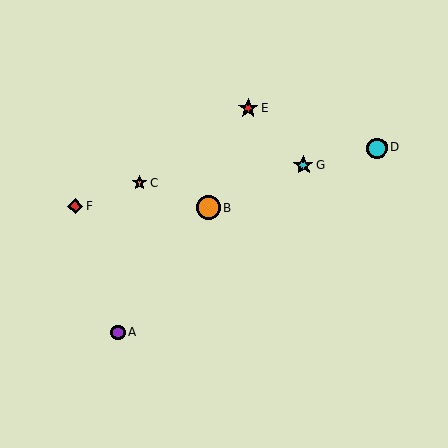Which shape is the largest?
The orange circle (labeled B) is the largest.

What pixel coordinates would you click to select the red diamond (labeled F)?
Click at (75, 207) to select the red diamond F.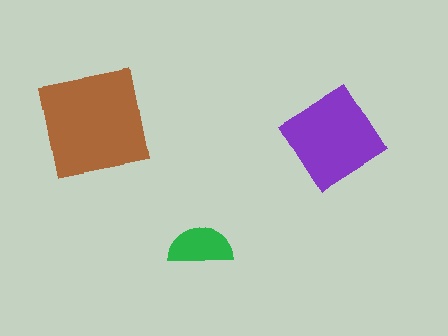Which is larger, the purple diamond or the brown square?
The brown square.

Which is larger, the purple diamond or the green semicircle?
The purple diamond.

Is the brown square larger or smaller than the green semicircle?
Larger.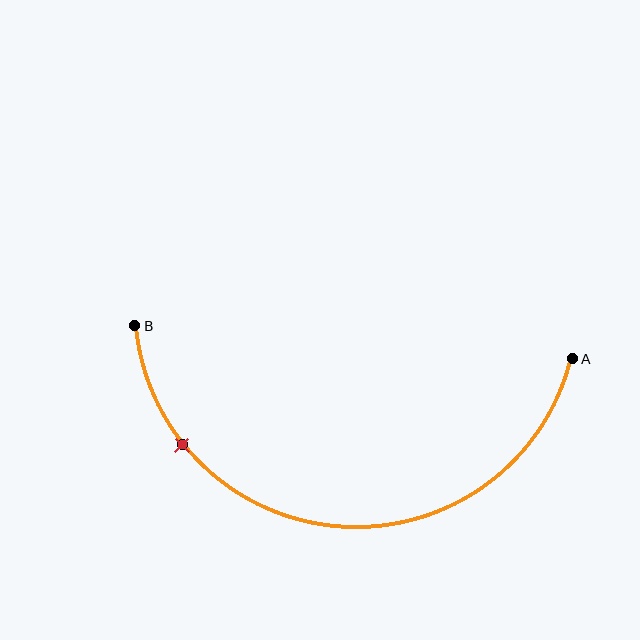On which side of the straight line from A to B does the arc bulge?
The arc bulges below the straight line connecting A and B.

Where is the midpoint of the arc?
The arc midpoint is the point on the curve farthest from the straight line joining A and B. It sits below that line.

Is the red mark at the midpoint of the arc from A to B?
No. The red mark lies on the arc but is closer to endpoint B. The arc midpoint would be at the point on the curve equidistant along the arc from both A and B.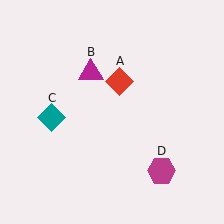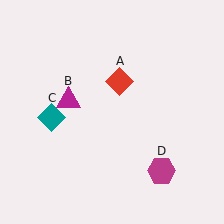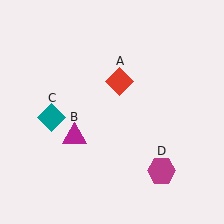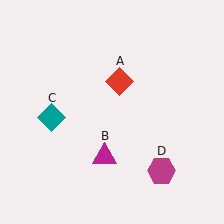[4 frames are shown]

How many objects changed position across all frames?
1 object changed position: magenta triangle (object B).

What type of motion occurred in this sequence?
The magenta triangle (object B) rotated counterclockwise around the center of the scene.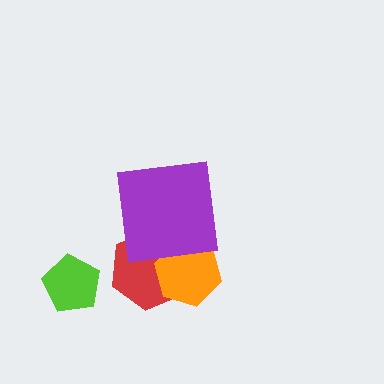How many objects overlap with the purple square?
2 objects overlap with the purple square.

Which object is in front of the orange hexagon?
The purple square is in front of the orange hexagon.